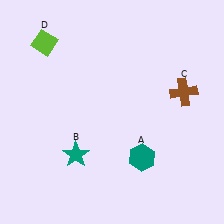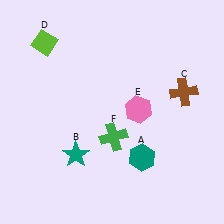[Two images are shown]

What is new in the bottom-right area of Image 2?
A green cross (F) was added in the bottom-right area of Image 2.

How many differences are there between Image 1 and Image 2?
There are 2 differences between the two images.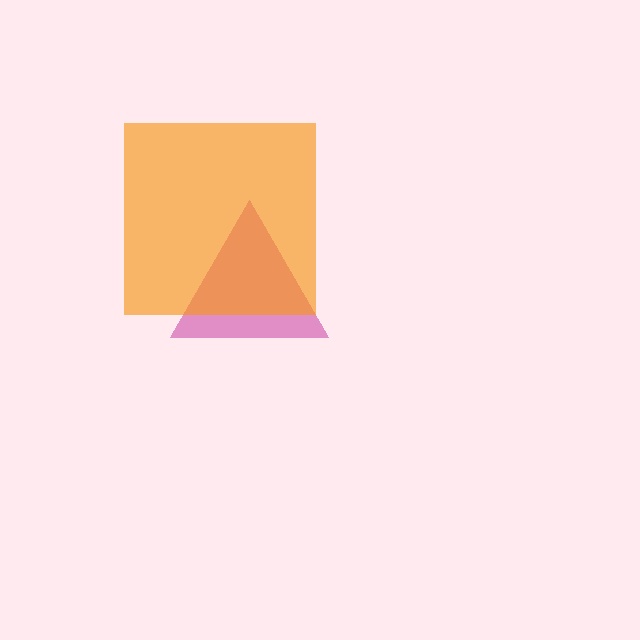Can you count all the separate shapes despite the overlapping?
Yes, there are 2 separate shapes.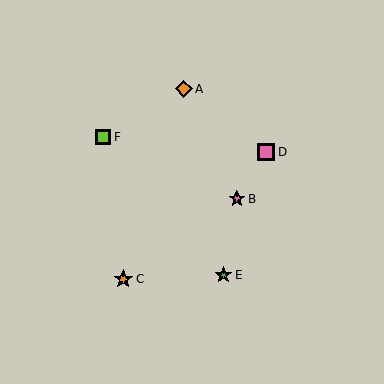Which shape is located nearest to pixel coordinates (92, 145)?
The lime square (labeled F) at (103, 137) is nearest to that location.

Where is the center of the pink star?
The center of the pink star is at (237, 199).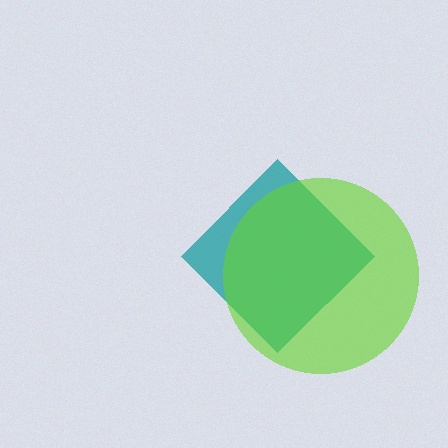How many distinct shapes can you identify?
There are 2 distinct shapes: a teal diamond, a lime circle.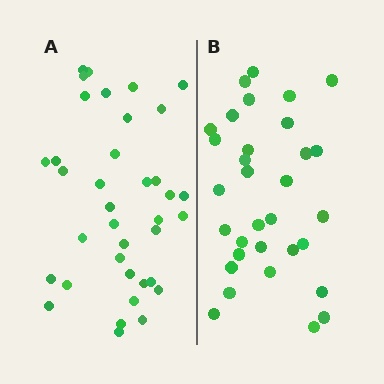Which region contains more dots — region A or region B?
Region A (the left region) has more dots.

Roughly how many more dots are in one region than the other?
Region A has about 5 more dots than region B.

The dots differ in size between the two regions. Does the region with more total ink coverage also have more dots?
No. Region B has more total ink coverage because its dots are larger, but region A actually contains more individual dots. Total area can be misleading — the number of items is what matters here.